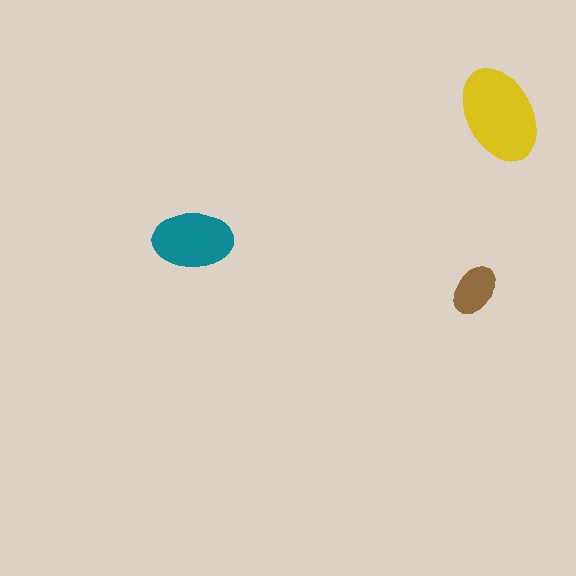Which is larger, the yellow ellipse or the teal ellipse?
The yellow one.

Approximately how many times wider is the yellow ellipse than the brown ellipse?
About 2 times wider.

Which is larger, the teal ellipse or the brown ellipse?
The teal one.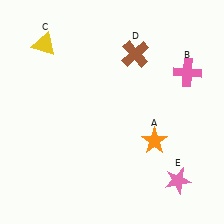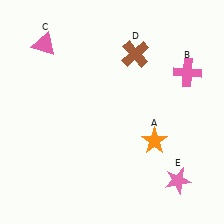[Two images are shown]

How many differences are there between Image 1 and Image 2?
There is 1 difference between the two images.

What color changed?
The triangle (C) changed from yellow in Image 1 to pink in Image 2.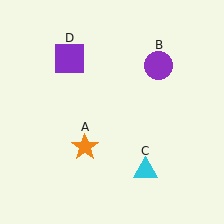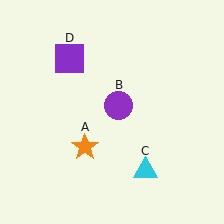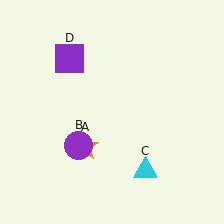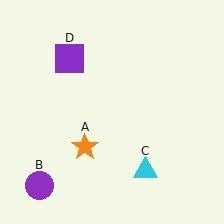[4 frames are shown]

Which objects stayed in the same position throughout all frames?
Orange star (object A) and cyan triangle (object C) and purple square (object D) remained stationary.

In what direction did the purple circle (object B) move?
The purple circle (object B) moved down and to the left.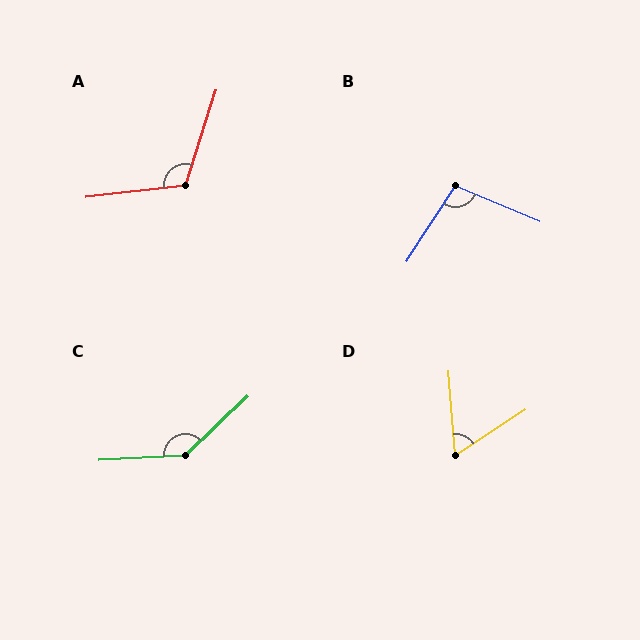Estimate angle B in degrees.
Approximately 100 degrees.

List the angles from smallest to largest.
D (61°), B (100°), A (114°), C (139°).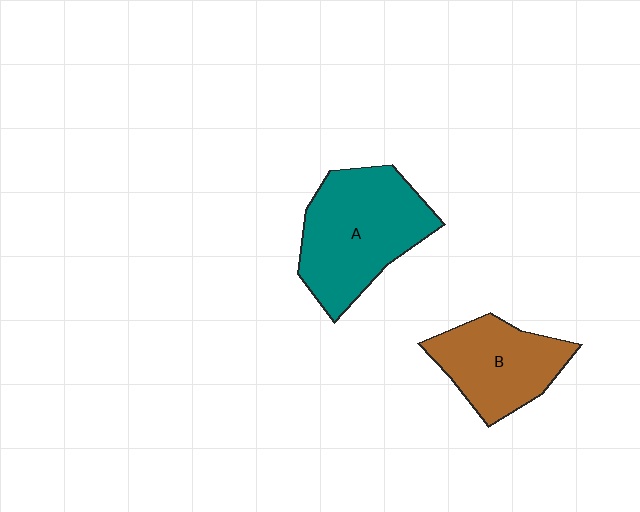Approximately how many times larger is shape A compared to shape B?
Approximately 1.4 times.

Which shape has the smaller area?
Shape B (brown).